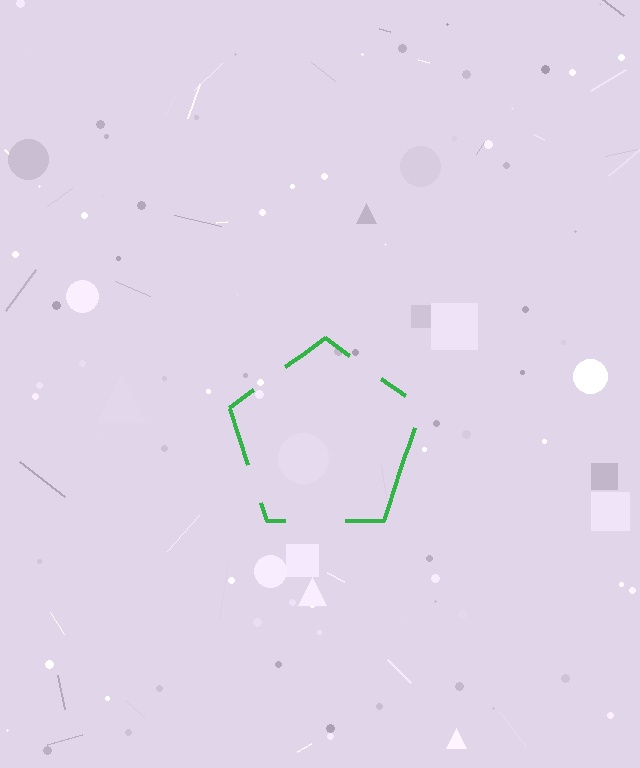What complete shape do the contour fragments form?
The contour fragments form a pentagon.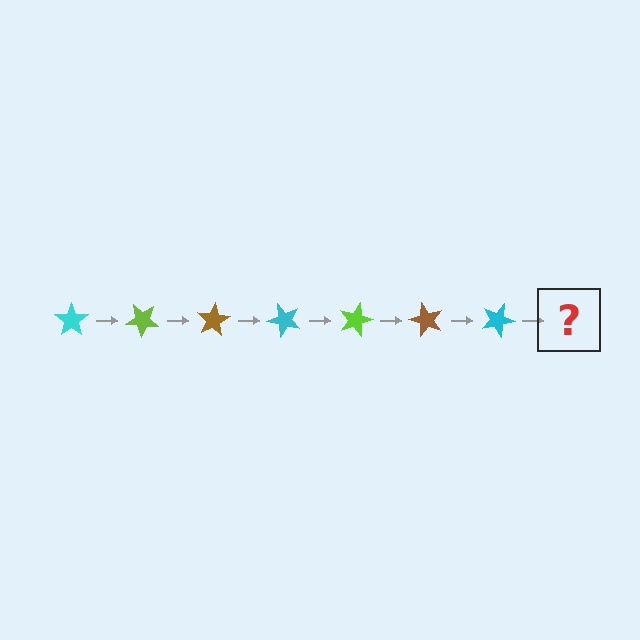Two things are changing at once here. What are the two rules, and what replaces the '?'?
The two rules are that it rotates 40 degrees each step and the color cycles through cyan, lime, and brown. The '?' should be a lime star, rotated 280 degrees from the start.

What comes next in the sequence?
The next element should be a lime star, rotated 280 degrees from the start.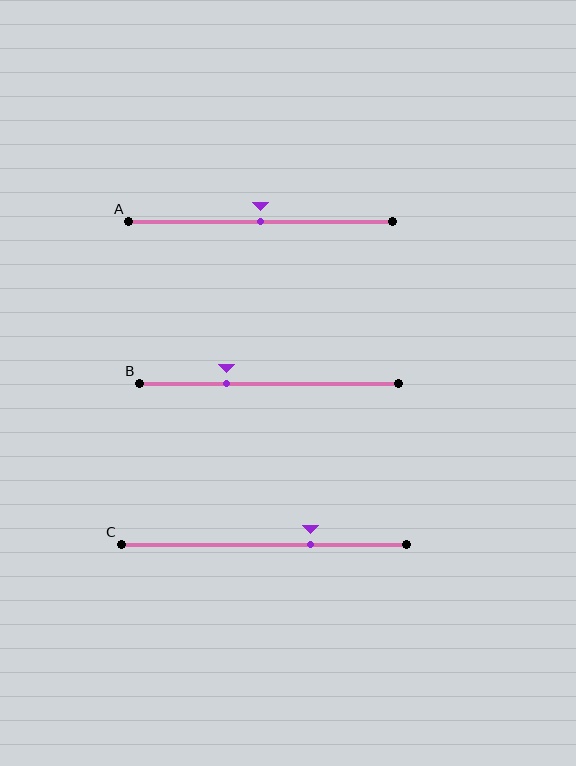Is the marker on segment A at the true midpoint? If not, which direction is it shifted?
Yes, the marker on segment A is at the true midpoint.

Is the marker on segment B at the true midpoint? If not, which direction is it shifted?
No, the marker on segment B is shifted to the left by about 16% of the segment length.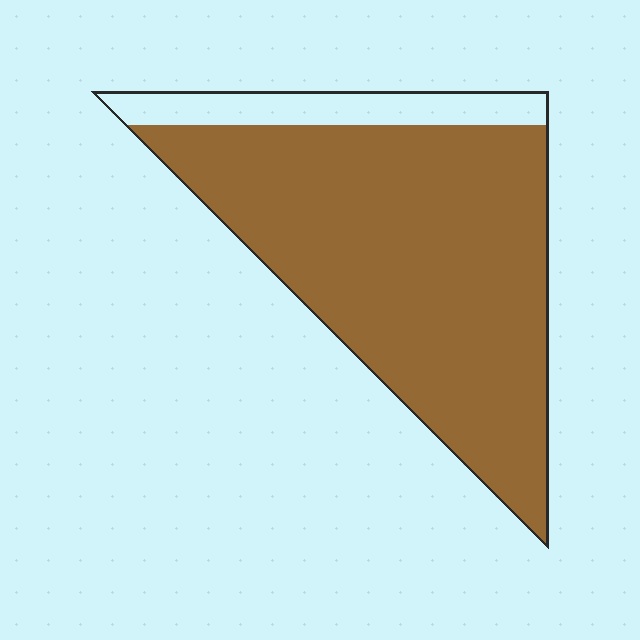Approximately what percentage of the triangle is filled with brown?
Approximately 85%.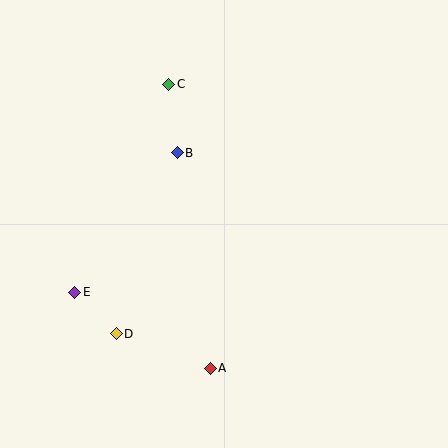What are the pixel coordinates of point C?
Point C is at (169, 84).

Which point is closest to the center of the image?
Point B at (177, 153) is closest to the center.